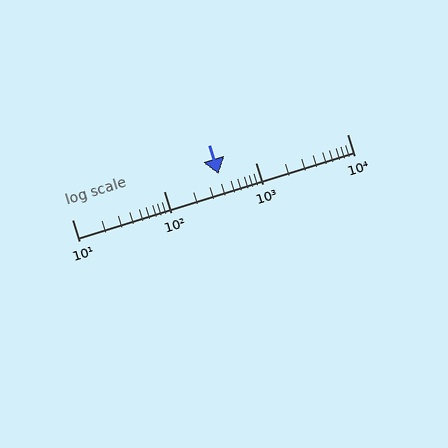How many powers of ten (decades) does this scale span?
The scale spans 3 decades, from 10 to 10000.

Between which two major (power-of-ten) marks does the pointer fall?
The pointer is between 100 and 1000.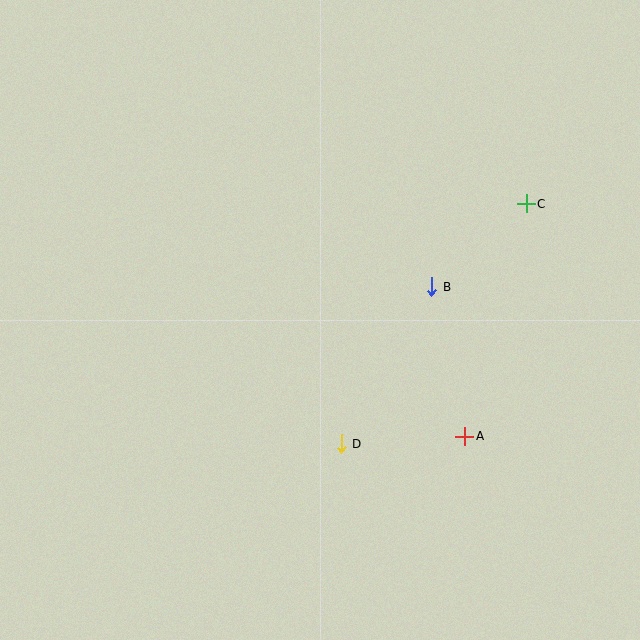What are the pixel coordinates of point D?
Point D is at (341, 444).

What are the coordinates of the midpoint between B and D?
The midpoint between B and D is at (386, 365).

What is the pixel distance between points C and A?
The distance between C and A is 241 pixels.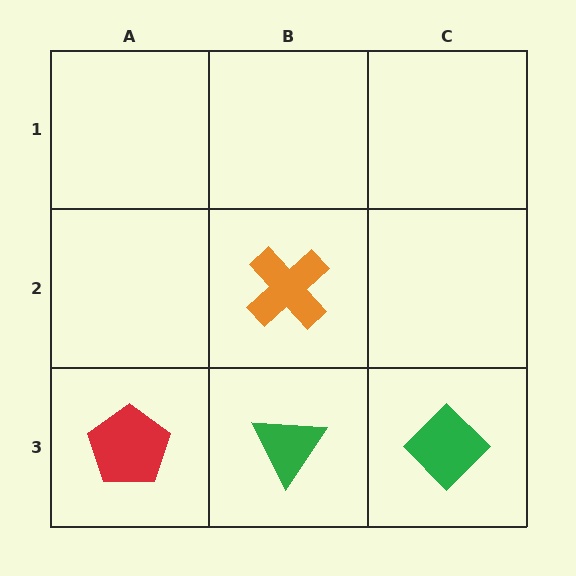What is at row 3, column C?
A green diamond.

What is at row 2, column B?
An orange cross.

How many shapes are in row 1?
0 shapes.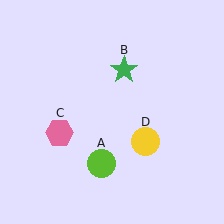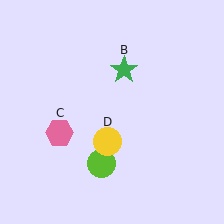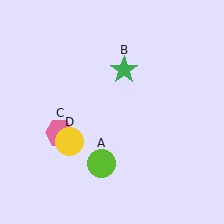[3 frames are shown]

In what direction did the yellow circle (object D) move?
The yellow circle (object D) moved left.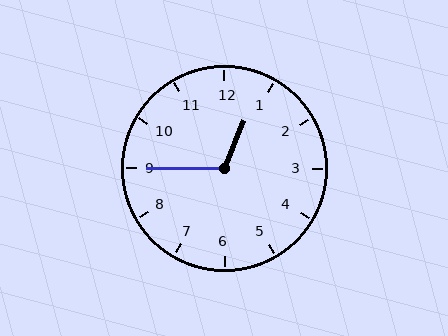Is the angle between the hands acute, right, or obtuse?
It is obtuse.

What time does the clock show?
12:45.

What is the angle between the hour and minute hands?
Approximately 112 degrees.